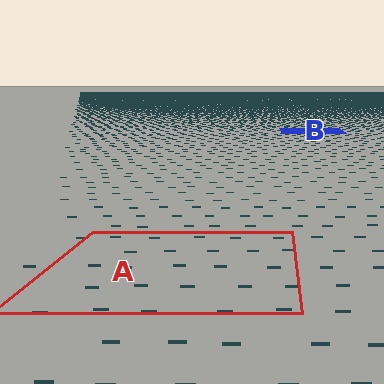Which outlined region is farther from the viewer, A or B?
Region B is farther from the viewer — the texture elements inside it appear smaller and more densely packed.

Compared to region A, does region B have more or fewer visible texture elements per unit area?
Region B has more texture elements per unit area — they are packed more densely because it is farther away.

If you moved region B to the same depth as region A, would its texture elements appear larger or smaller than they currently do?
They would appear larger. At a closer depth, the same texture elements are projected at a bigger on-screen size.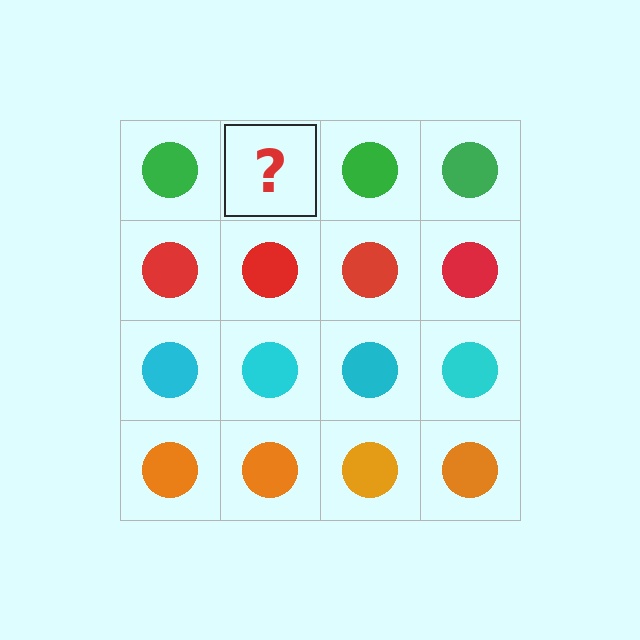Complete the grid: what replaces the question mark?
The question mark should be replaced with a green circle.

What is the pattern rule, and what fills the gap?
The rule is that each row has a consistent color. The gap should be filled with a green circle.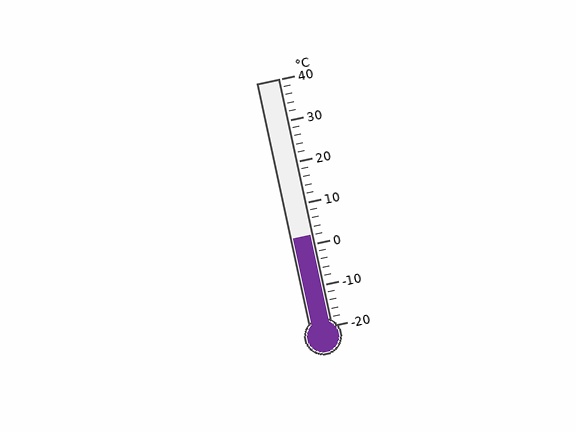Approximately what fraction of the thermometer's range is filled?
The thermometer is filled to approximately 35% of its range.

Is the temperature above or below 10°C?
The temperature is below 10°C.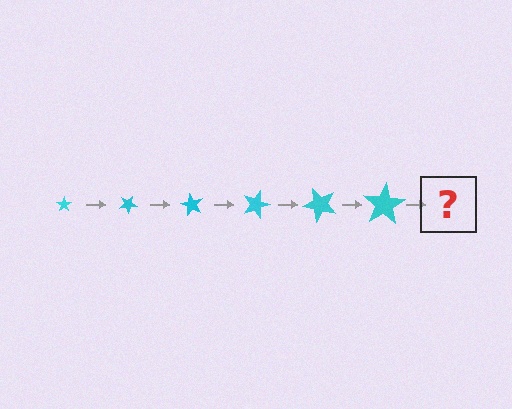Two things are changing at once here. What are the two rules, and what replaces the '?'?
The two rules are that the star grows larger each step and it rotates 30 degrees each step. The '?' should be a star, larger than the previous one and rotated 180 degrees from the start.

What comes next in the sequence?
The next element should be a star, larger than the previous one and rotated 180 degrees from the start.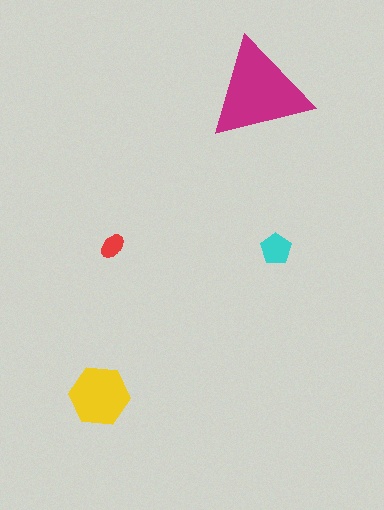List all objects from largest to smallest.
The magenta triangle, the yellow hexagon, the cyan pentagon, the red ellipse.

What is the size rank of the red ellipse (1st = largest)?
4th.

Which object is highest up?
The magenta triangle is topmost.